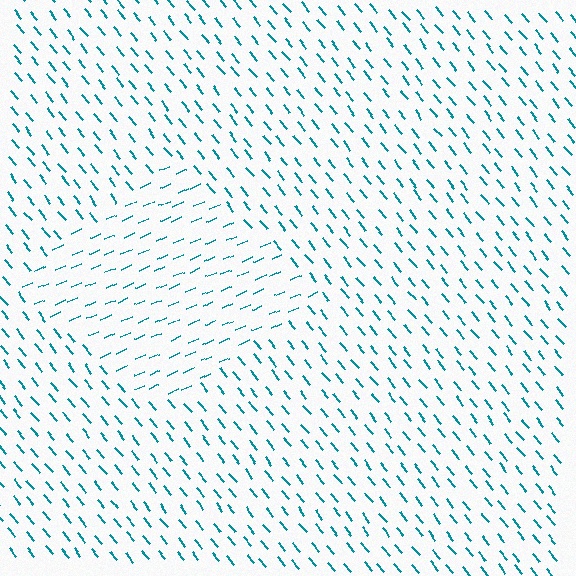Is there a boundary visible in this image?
Yes, there is a texture boundary formed by a change in line orientation.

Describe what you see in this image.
The image is filled with small teal line segments. A diamond region in the image has lines oriented differently from the surrounding lines, creating a visible texture boundary.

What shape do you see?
I see a diamond.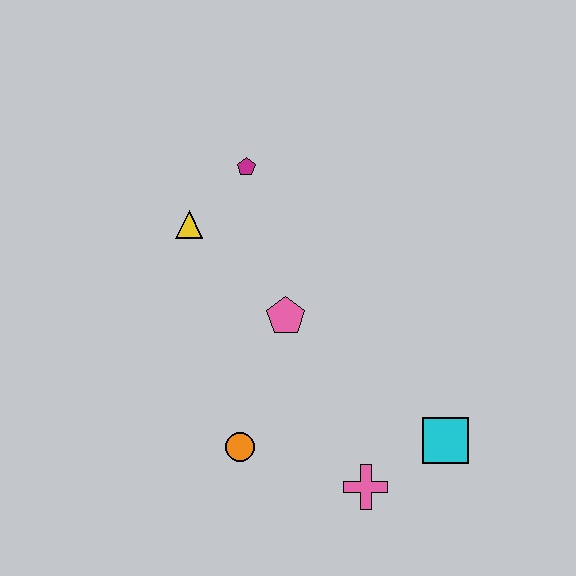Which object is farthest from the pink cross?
The magenta pentagon is farthest from the pink cross.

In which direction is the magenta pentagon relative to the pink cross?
The magenta pentagon is above the pink cross.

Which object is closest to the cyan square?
The pink cross is closest to the cyan square.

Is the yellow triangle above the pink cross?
Yes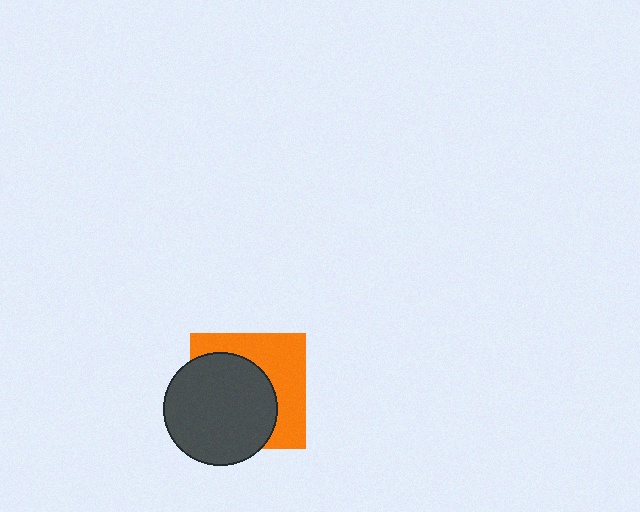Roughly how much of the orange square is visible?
A small part of it is visible (roughly 43%).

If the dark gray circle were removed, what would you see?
You would see the complete orange square.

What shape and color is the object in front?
The object in front is a dark gray circle.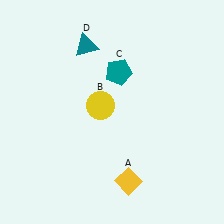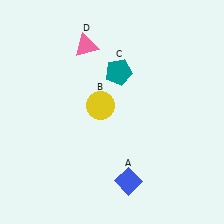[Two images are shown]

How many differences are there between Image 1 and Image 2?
There are 2 differences between the two images.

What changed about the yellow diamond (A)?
In Image 1, A is yellow. In Image 2, it changed to blue.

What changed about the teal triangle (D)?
In Image 1, D is teal. In Image 2, it changed to pink.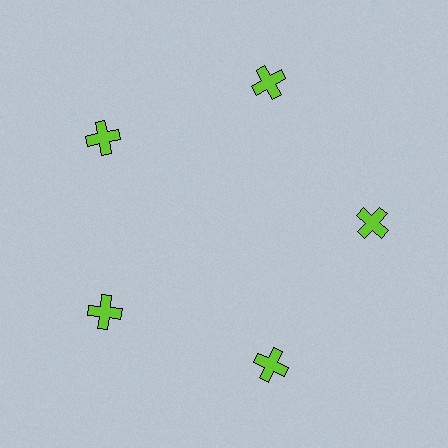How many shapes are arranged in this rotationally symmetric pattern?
There are 5 shapes, arranged in 5 groups of 1.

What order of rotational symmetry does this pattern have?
This pattern has 5-fold rotational symmetry.